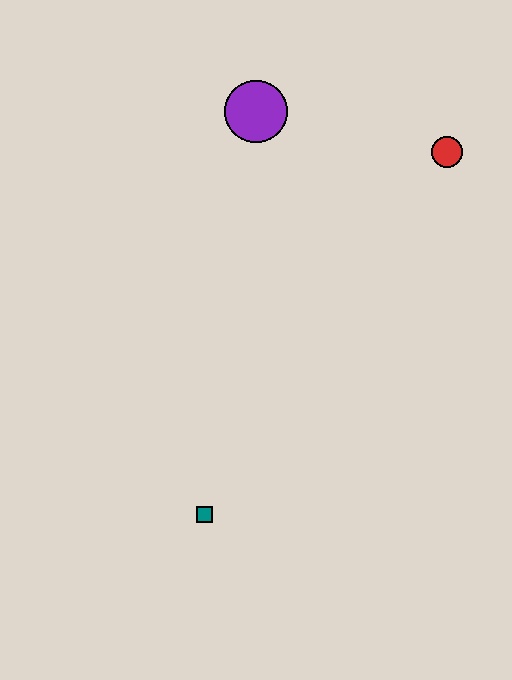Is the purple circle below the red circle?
No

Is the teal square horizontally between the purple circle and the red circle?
No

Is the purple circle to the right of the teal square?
Yes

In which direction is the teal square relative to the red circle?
The teal square is below the red circle.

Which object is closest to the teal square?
The purple circle is closest to the teal square.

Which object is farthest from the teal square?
The red circle is farthest from the teal square.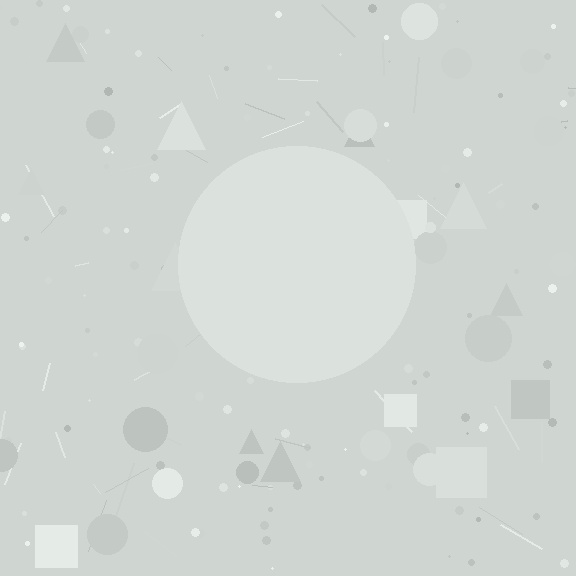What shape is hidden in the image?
A circle is hidden in the image.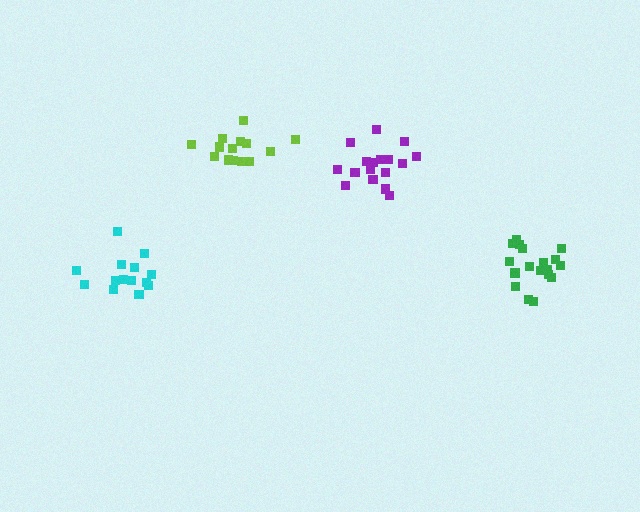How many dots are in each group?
Group 1: 14 dots, Group 2: 18 dots, Group 3: 14 dots, Group 4: 18 dots (64 total).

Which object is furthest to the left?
The cyan cluster is leftmost.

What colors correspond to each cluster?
The clusters are colored: cyan, purple, lime, green.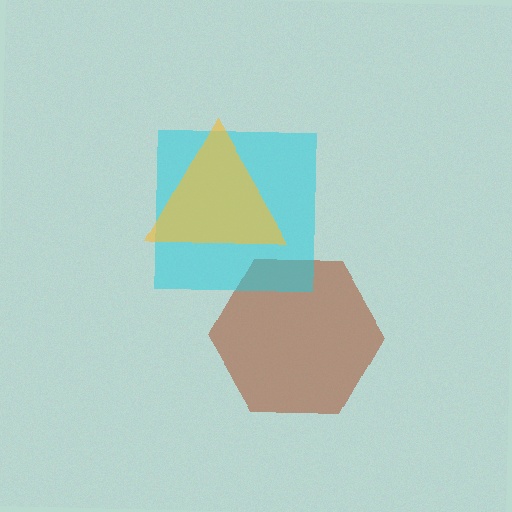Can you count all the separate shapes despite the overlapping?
Yes, there are 3 separate shapes.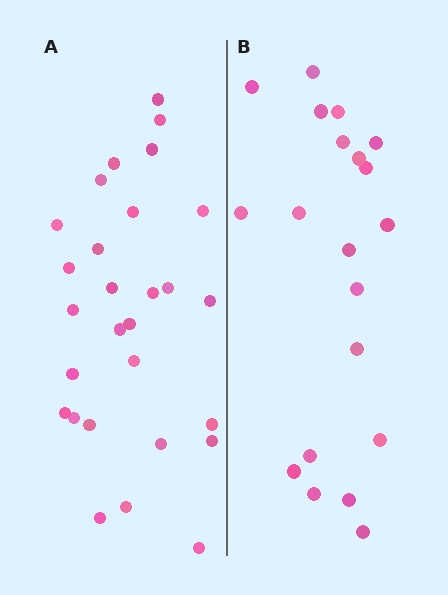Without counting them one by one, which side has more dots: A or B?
Region A (the left region) has more dots.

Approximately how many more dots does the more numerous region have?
Region A has roughly 8 or so more dots than region B.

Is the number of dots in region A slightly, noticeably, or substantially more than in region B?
Region A has noticeably more, but not dramatically so. The ratio is roughly 1.4 to 1.